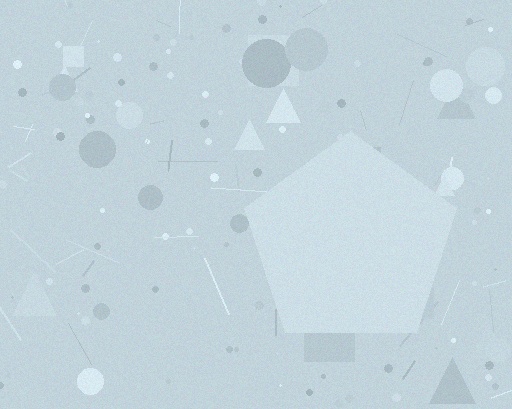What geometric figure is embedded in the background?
A pentagon is embedded in the background.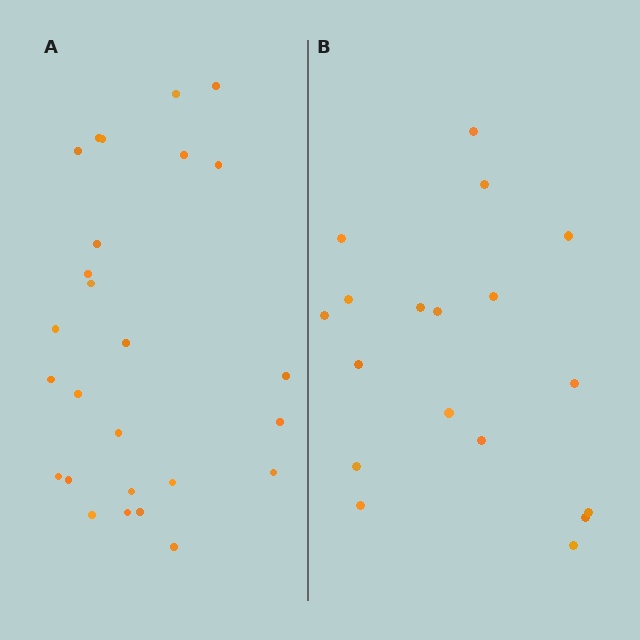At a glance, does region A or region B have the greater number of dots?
Region A (the left region) has more dots.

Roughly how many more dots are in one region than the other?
Region A has roughly 8 or so more dots than region B.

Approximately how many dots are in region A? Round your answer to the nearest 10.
About 30 dots. (The exact count is 26, which rounds to 30.)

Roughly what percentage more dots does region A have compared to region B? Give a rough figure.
About 45% more.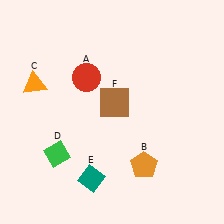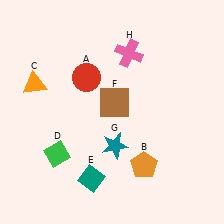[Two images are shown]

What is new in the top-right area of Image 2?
A pink cross (H) was added in the top-right area of Image 2.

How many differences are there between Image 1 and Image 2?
There are 2 differences between the two images.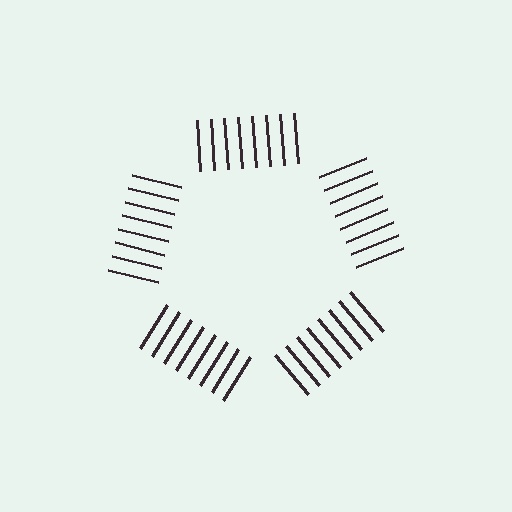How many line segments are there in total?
40 — 8 along each of the 5 edges.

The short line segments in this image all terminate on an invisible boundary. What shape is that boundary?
An illusory pentagon — the line segments terminate on its edges but no continuous stroke is drawn.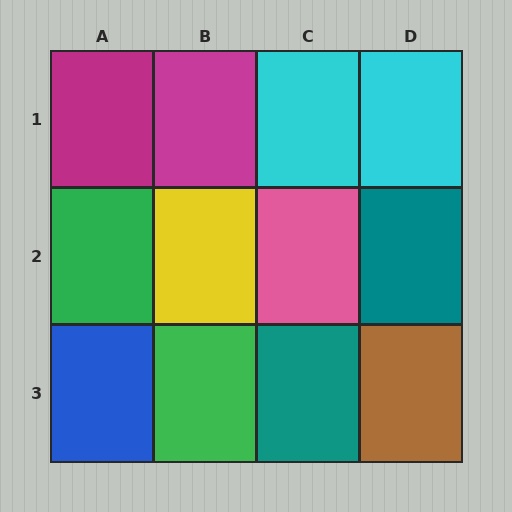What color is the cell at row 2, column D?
Teal.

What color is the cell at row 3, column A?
Blue.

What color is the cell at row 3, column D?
Brown.